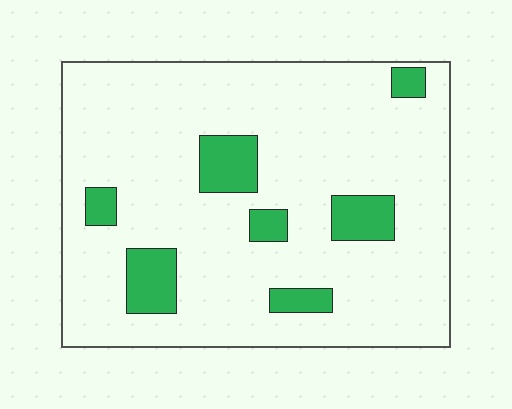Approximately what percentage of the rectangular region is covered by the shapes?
Approximately 15%.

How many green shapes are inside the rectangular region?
7.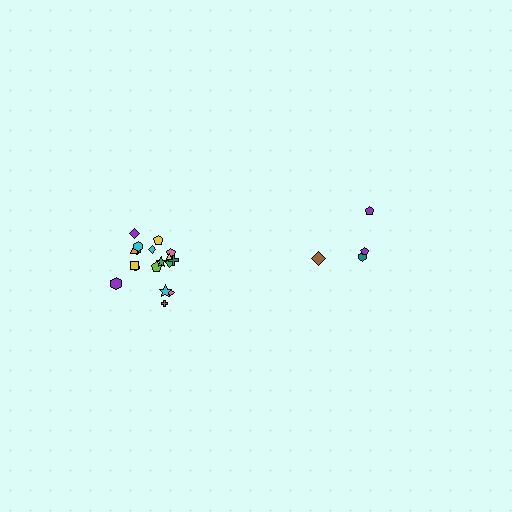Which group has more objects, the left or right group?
The left group.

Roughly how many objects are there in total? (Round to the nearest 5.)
Roughly 20 objects in total.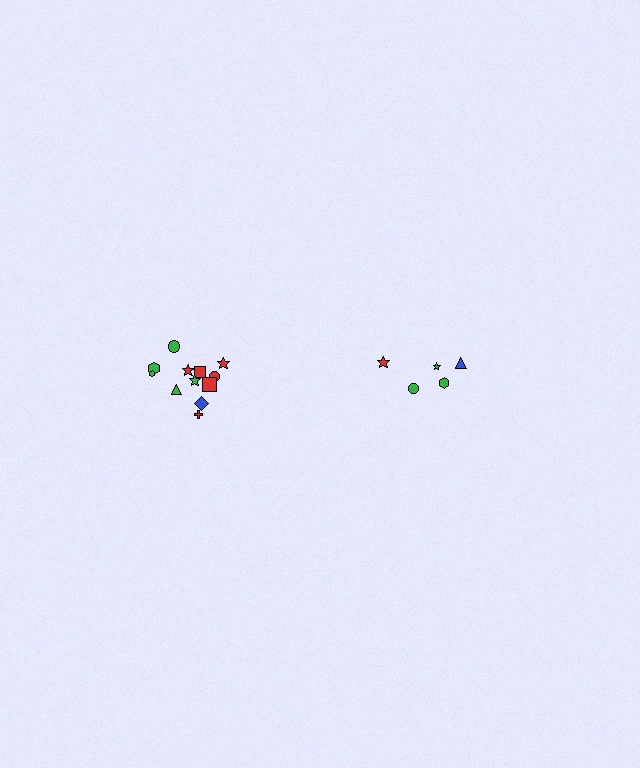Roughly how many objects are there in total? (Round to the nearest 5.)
Roughly 15 objects in total.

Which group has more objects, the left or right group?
The left group.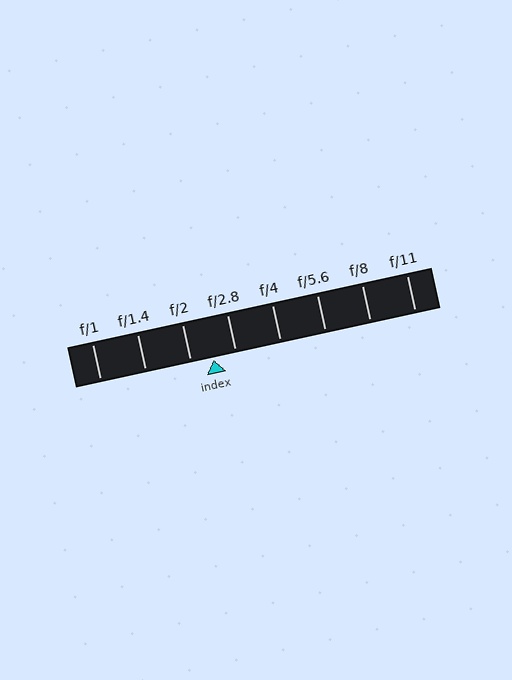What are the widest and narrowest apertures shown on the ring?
The widest aperture shown is f/1 and the narrowest is f/11.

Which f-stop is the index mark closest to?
The index mark is closest to f/2.8.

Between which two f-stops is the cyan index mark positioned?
The index mark is between f/2 and f/2.8.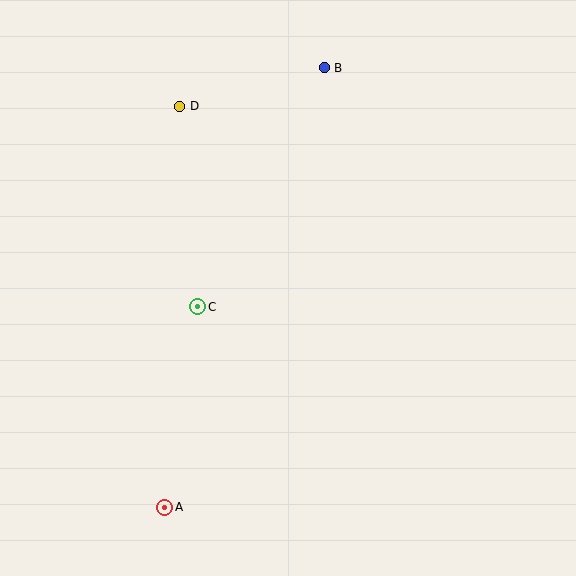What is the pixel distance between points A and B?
The distance between A and B is 468 pixels.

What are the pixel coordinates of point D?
Point D is at (180, 106).